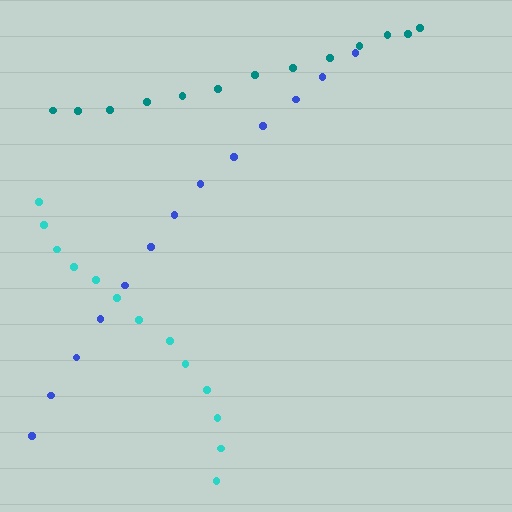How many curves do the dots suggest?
There are 3 distinct paths.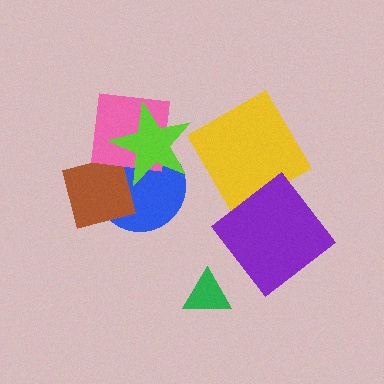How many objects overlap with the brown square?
2 objects overlap with the brown square.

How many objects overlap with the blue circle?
3 objects overlap with the blue circle.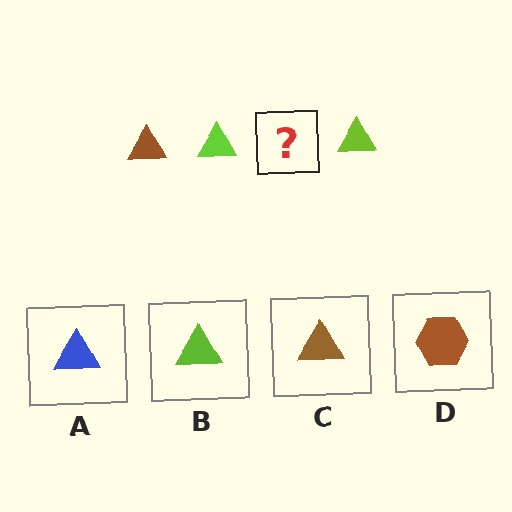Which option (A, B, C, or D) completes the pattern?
C.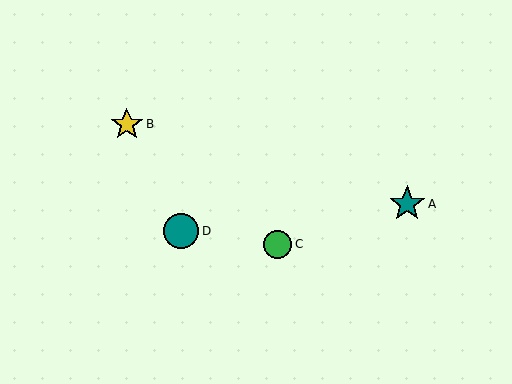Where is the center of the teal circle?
The center of the teal circle is at (181, 231).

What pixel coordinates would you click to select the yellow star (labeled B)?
Click at (127, 124) to select the yellow star B.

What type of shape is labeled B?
Shape B is a yellow star.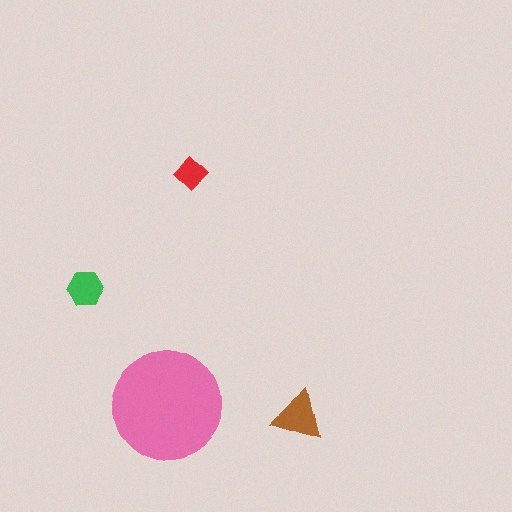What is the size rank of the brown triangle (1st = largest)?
2nd.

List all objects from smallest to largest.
The red diamond, the green hexagon, the brown triangle, the pink circle.